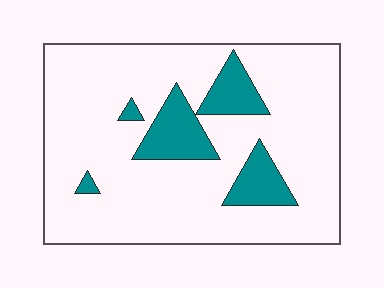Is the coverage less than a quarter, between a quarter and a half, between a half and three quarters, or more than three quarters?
Less than a quarter.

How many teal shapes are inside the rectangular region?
5.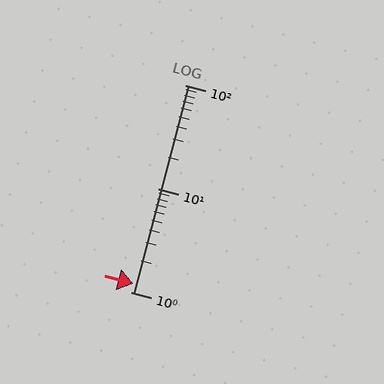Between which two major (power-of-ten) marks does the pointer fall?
The pointer is between 1 and 10.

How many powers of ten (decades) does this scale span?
The scale spans 2 decades, from 1 to 100.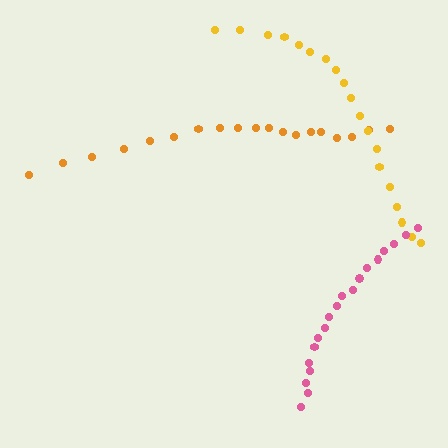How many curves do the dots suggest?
There are 3 distinct paths.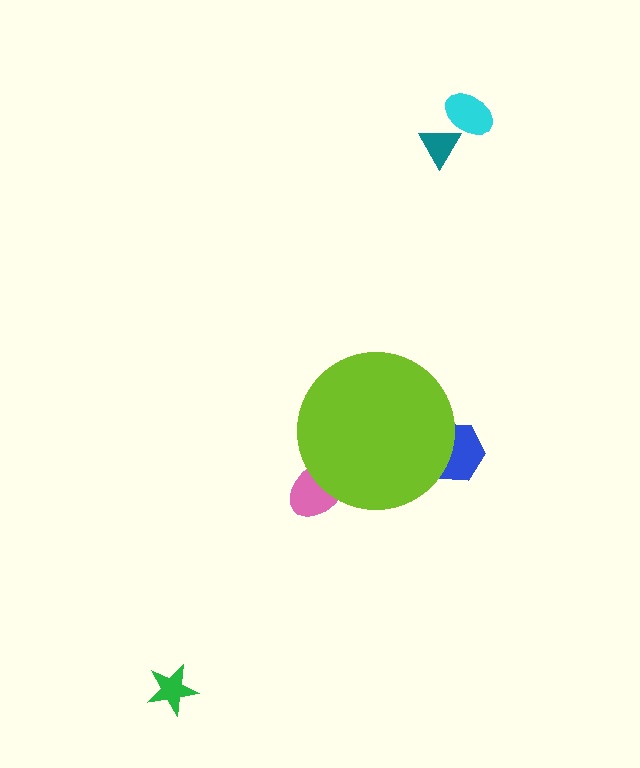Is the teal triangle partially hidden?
No, the teal triangle is fully visible.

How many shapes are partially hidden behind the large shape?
2 shapes are partially hidden.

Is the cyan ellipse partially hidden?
No, the cyan ellipse is fully visible.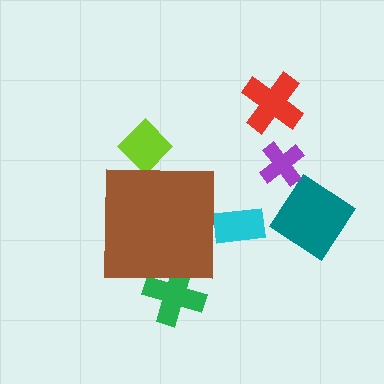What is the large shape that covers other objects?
A brown square.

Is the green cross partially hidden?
Yes, the green cross is partially hidden behind the brown square.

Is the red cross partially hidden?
No, the red cross is fully visible.